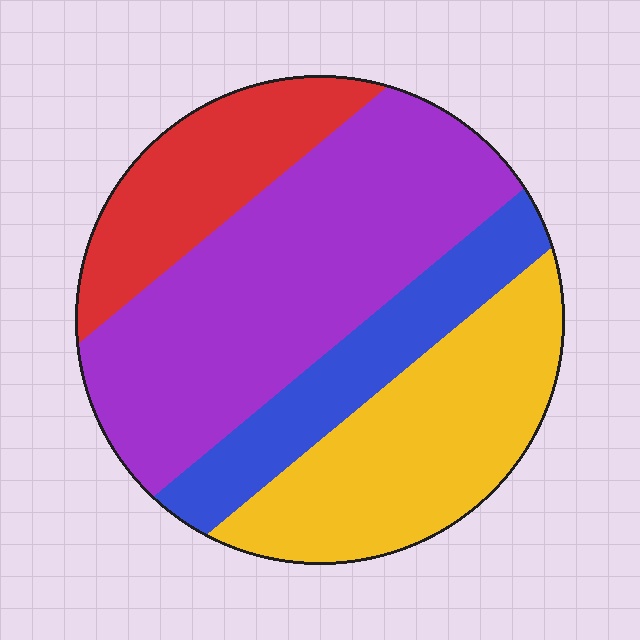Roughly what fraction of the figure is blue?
Blue takes up less than a sixth of the figure.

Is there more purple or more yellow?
Purple.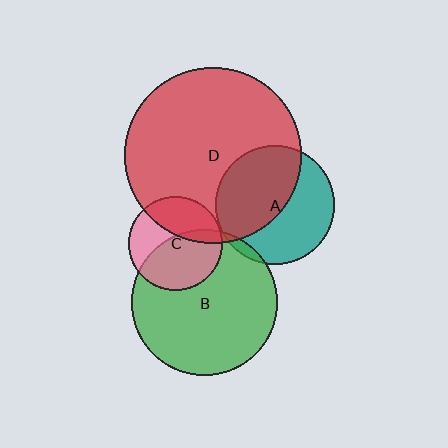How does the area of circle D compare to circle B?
Approximately 1.5 times.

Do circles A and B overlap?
Yes.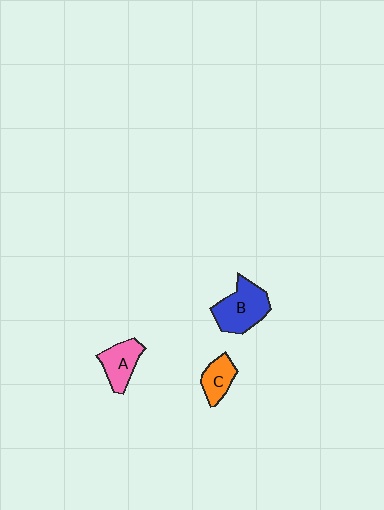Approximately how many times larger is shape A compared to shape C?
Approximately 1.3 times.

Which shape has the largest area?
Shape B (blue).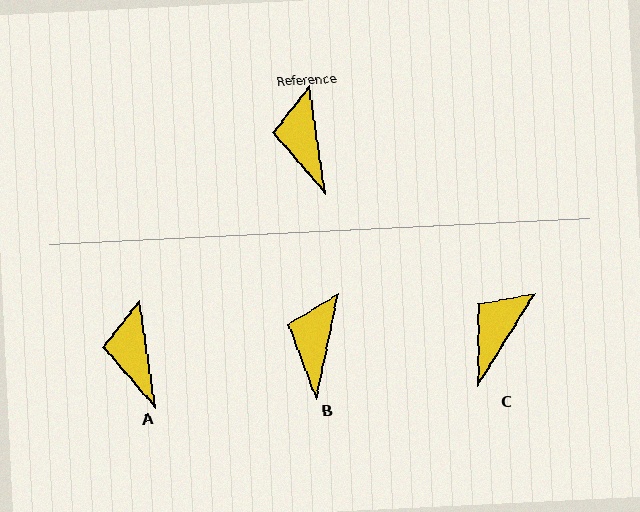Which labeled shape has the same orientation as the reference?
A.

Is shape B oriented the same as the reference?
No, it is off by about 20 degrees.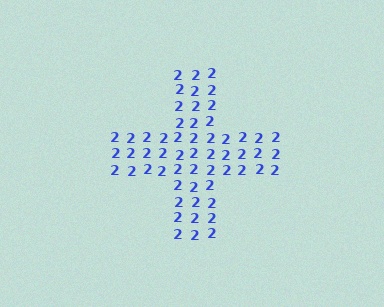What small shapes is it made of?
It is made of small digit 2's.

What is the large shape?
The large shape is a cross.